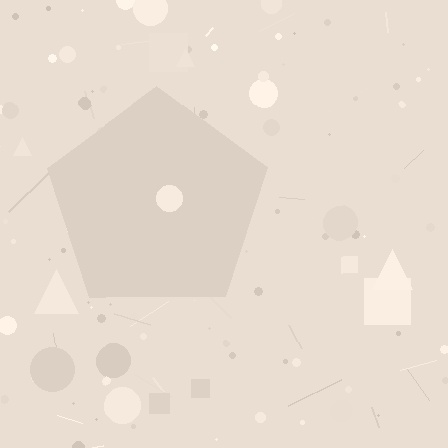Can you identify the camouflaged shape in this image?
The camouflaged shape is a pentagon.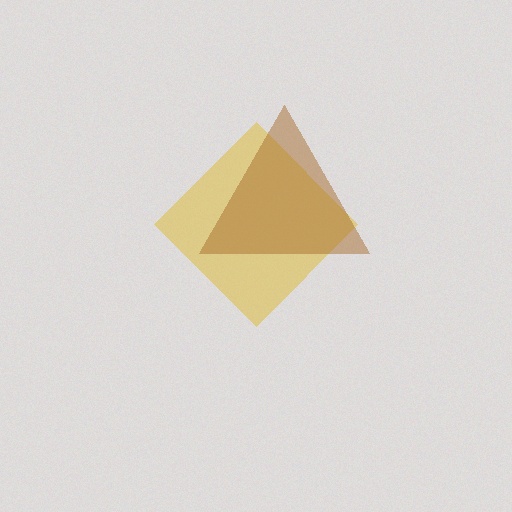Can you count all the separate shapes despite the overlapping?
Yes, there are 2 separate shapes.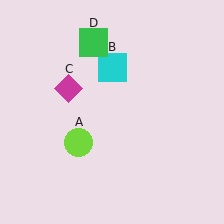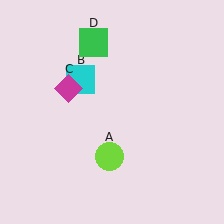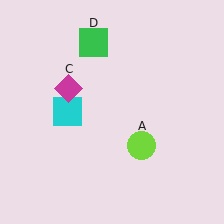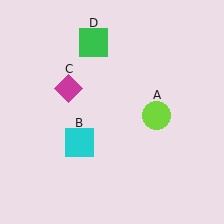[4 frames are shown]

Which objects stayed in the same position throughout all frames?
Magenta diamond (object C) and green square (object D) remained stationary.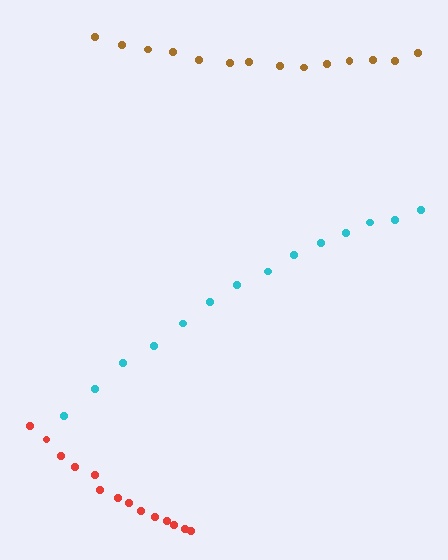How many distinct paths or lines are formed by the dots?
There are 3 distinct paths.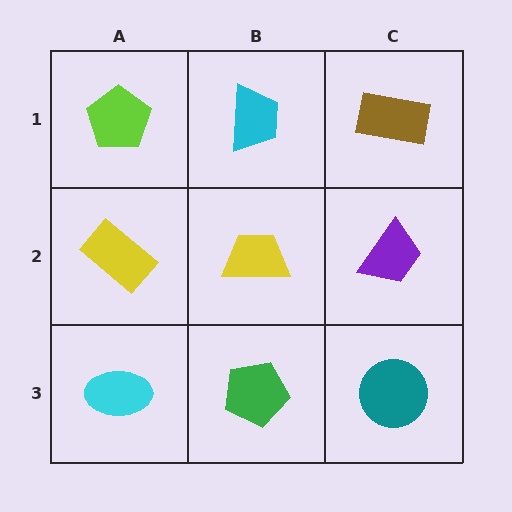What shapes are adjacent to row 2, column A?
A lime pentagon (row 1, column A), a cyan ellipse (row 3, column A), a yellow trapezoid (row 2, column B).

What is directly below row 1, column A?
A yellow rectangle.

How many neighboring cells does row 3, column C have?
2.